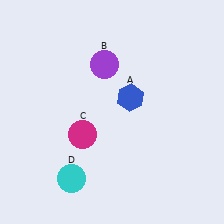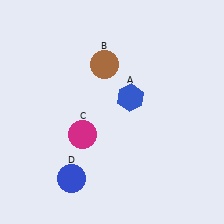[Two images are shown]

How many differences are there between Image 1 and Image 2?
There are 2 differences between the two images.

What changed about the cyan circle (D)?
In Image 1, D is cyan. In Image 2, it changed to blue.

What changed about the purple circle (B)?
In Image 1, B is purple. In Image 2, it changed to brown.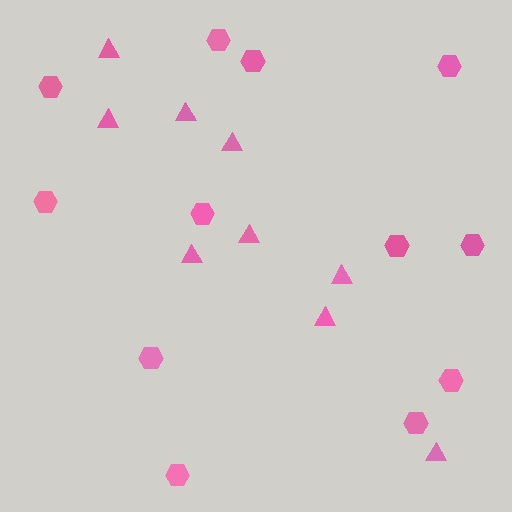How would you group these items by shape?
There are 2 groups: one group of hexagons (12) and one group of triangles (9).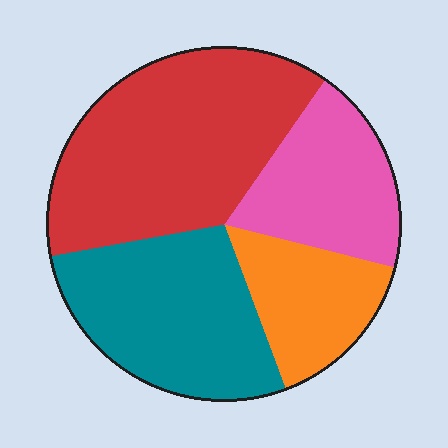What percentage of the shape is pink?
Pink covers 19% of the shape.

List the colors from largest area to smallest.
From largest to smallest: red, teal, pink, orange.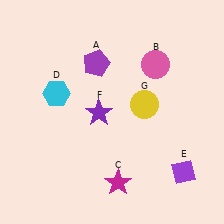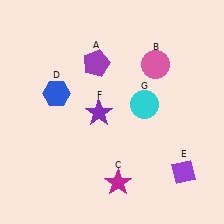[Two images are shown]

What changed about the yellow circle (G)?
In Image 1, G is yellow. In Image 2, it changed to cyan.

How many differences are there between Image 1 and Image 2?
There are 2 differences between the two images.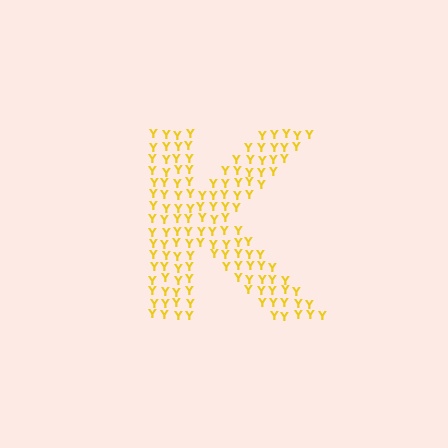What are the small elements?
The small elements are letter Y's.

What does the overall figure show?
The overall figure shows the letter K.